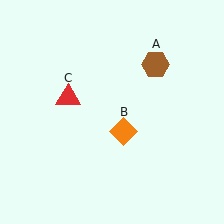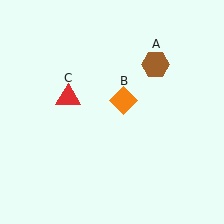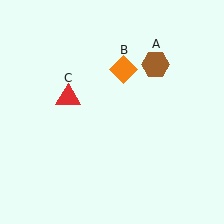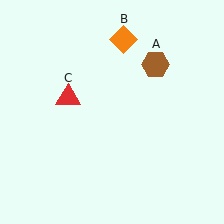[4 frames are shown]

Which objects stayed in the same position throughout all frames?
Brown hexagon (object A) and red triangle (object C) remained stationary.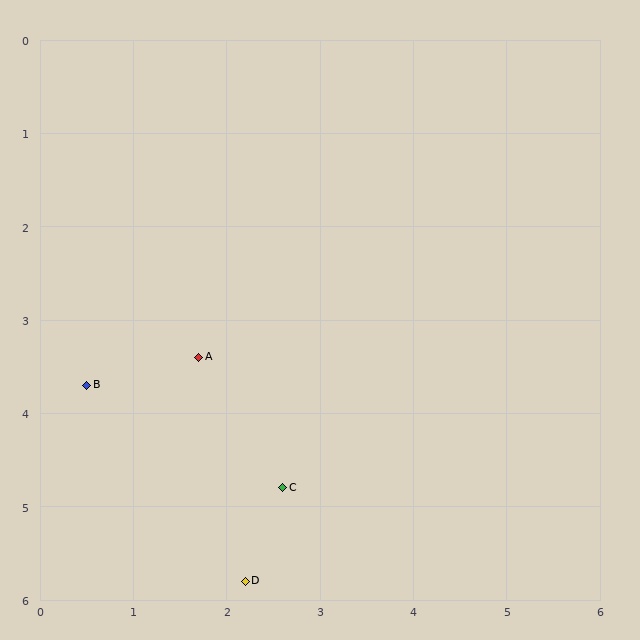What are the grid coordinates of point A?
Point A is at approximately (1.7, 3.4).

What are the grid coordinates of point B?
Point B is at approximately (0.5, 3.7).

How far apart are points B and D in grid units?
Points B and D are about 2.7 grid units apart.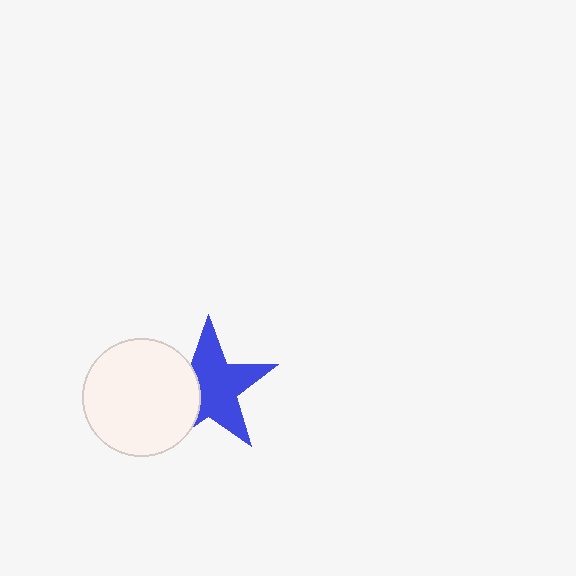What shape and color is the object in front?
The object in front is a white circle.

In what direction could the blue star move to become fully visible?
The blue star could move right. That would shift it out from behind the white circle entirely.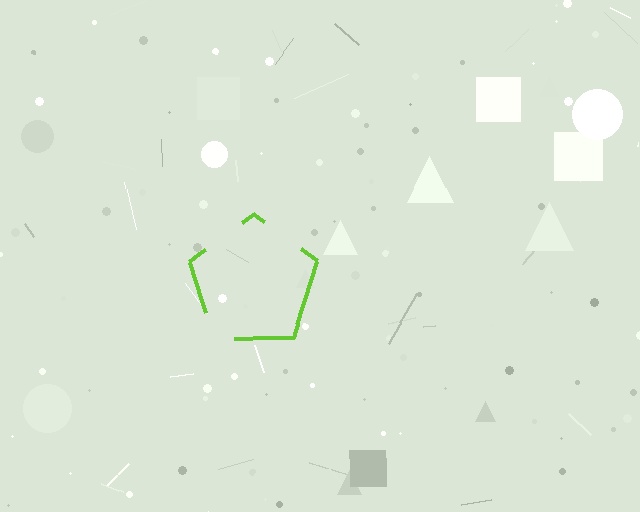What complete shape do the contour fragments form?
The contour fragments form a pentagon.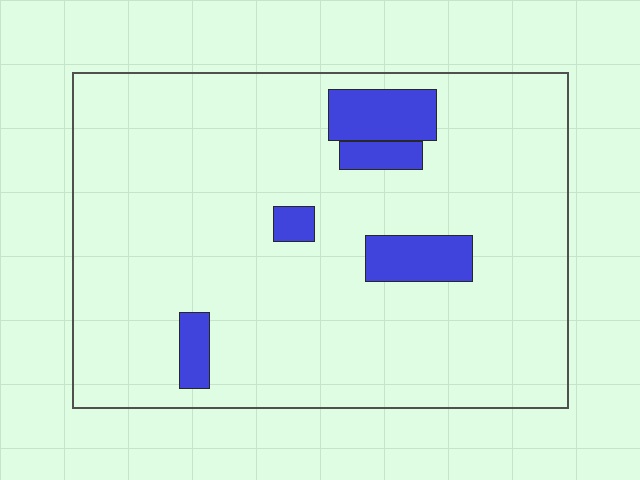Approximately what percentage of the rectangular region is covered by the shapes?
Approximately 10%.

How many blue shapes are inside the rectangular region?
5.